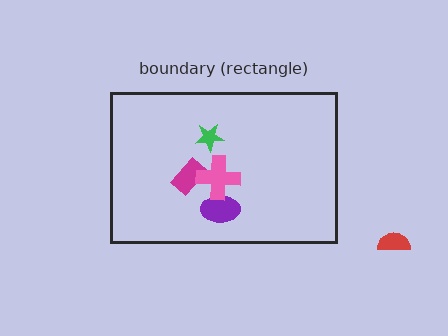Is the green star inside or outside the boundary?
Inside.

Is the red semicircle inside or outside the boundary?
Outside.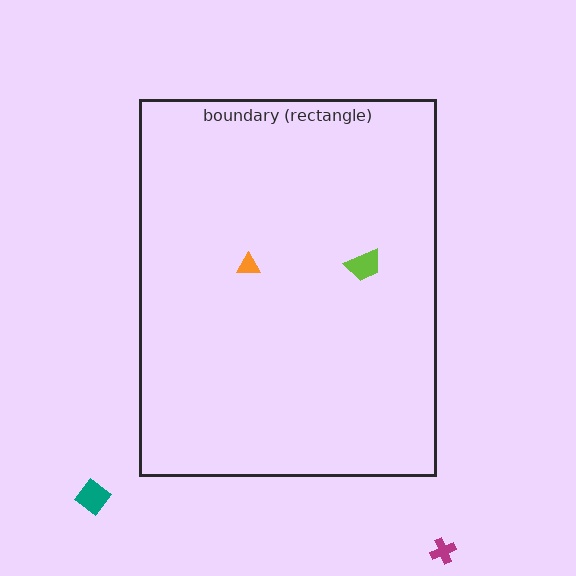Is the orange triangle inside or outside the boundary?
Inside.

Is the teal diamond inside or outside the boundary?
Outside.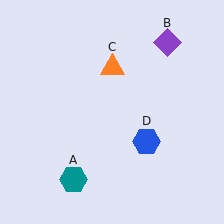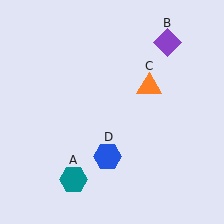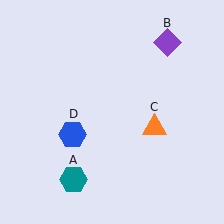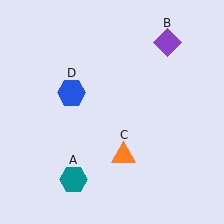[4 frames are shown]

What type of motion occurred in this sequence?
The orange triangle (object C), blue hexagon (object D) rotated clockwise around the center of the scene.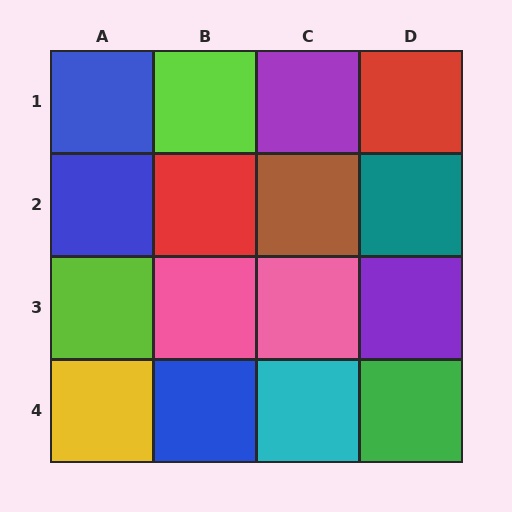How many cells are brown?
1 cell is brown.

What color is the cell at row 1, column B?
Lime.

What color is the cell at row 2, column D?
Teal.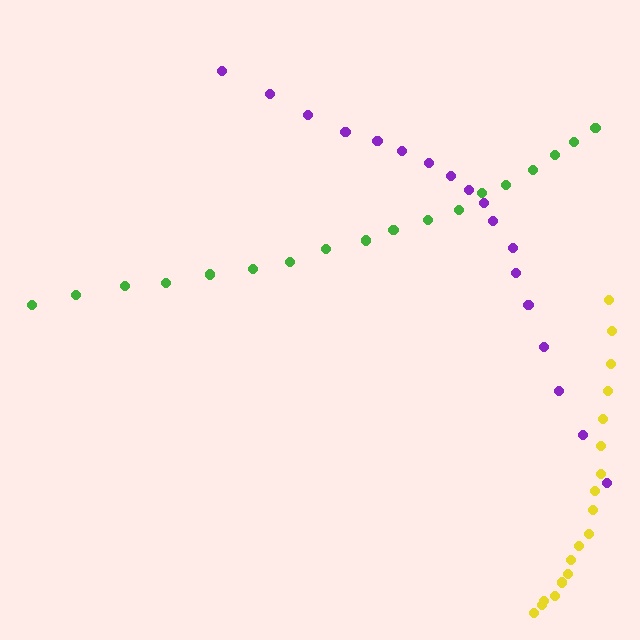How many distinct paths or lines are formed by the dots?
There are 3 distinct paths.